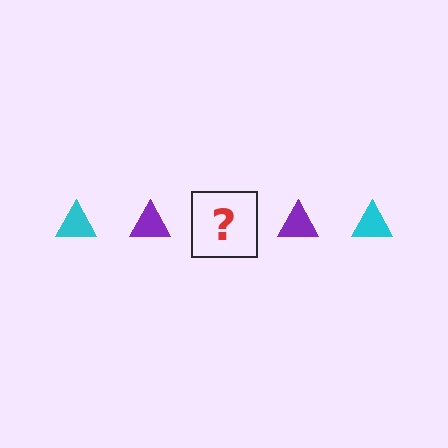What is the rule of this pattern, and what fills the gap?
The rule is that the pattern cycles through cyan, purple triangles. The gap should be filled with a cyan triangle.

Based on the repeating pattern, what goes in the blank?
The blank should be a cyan triangle.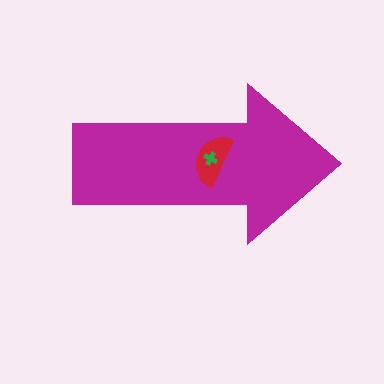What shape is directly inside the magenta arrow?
The red semicircle.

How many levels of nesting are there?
3.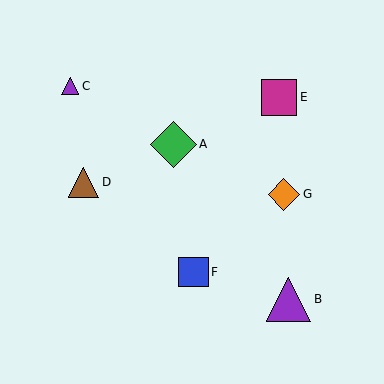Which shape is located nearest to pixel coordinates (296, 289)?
The purple triangle (labeled B) at (289, 299) is nearest to that location.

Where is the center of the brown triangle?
The center of the brown triangle is at (84, 183).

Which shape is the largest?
The green diamond (labeled A) is the largest.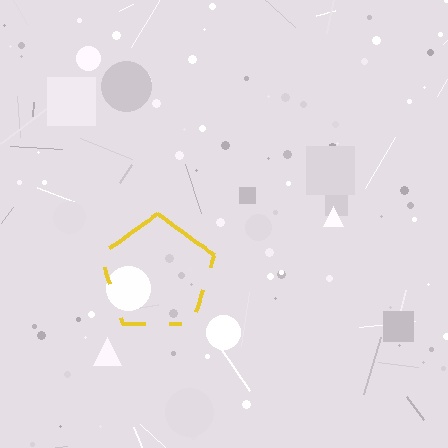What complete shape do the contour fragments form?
The contour fragments form a pentagon.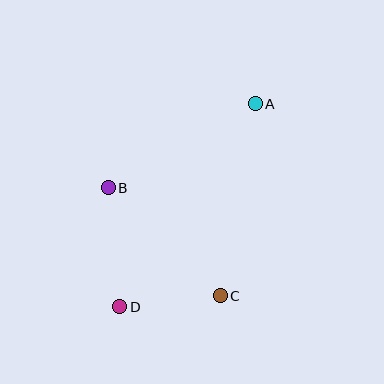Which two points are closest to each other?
Points C and D are closest to each other.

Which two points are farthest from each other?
Points A and D are farthest from each other.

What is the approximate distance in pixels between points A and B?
The distance between A and B is approximately 169 pixels.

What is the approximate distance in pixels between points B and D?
The distance between B and D is approximately 120 pixels.